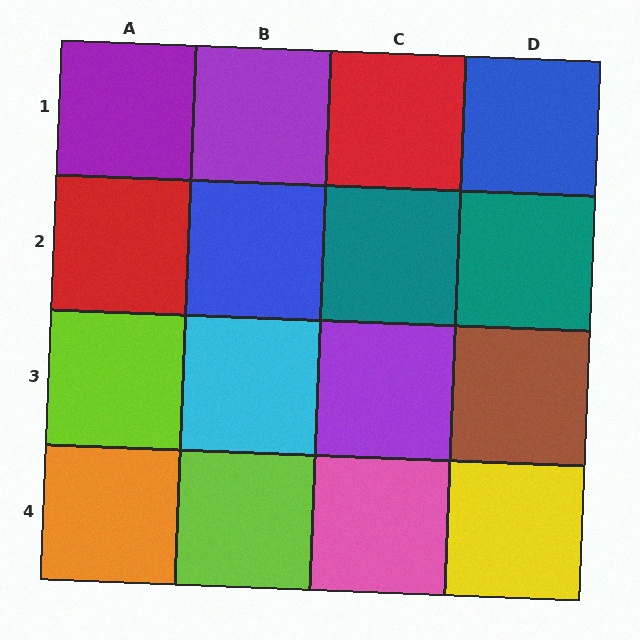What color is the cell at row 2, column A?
Red.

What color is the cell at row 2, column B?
Blue.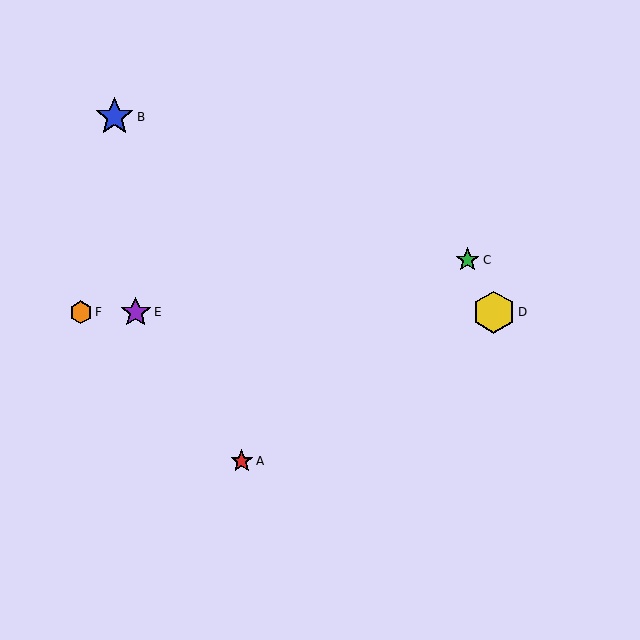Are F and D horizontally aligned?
Yes, both are at y≈312.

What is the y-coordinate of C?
Object C is at y≈260.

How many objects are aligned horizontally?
3 objects (D, E, F) are aligned horizontally.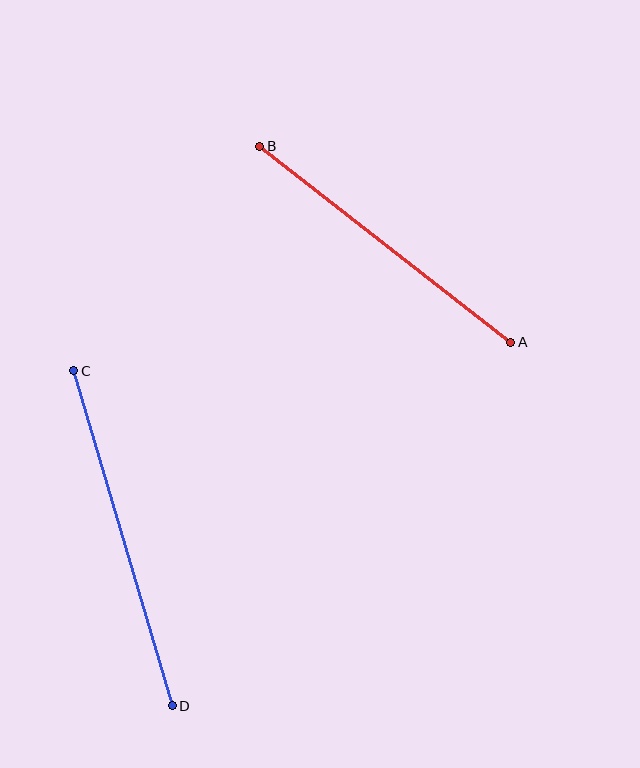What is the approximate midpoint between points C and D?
The midpoint is at approximately (123, 538) pixels.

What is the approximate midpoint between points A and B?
The midpoint is at approximately (385, 244) pixels.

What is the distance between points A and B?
The distance is approximately 318 pixels.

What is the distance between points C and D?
The distance is approximately 349 pixels.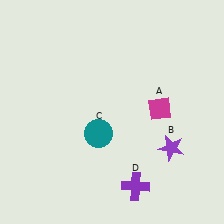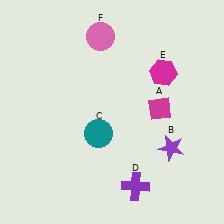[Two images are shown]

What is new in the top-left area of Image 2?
A pink circle (F) was added in the top-left area of Image 2.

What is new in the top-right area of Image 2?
A magenta hexagon (E) was added in the top-right area of Image 2.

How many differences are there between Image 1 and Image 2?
There are 2 differences between the two images.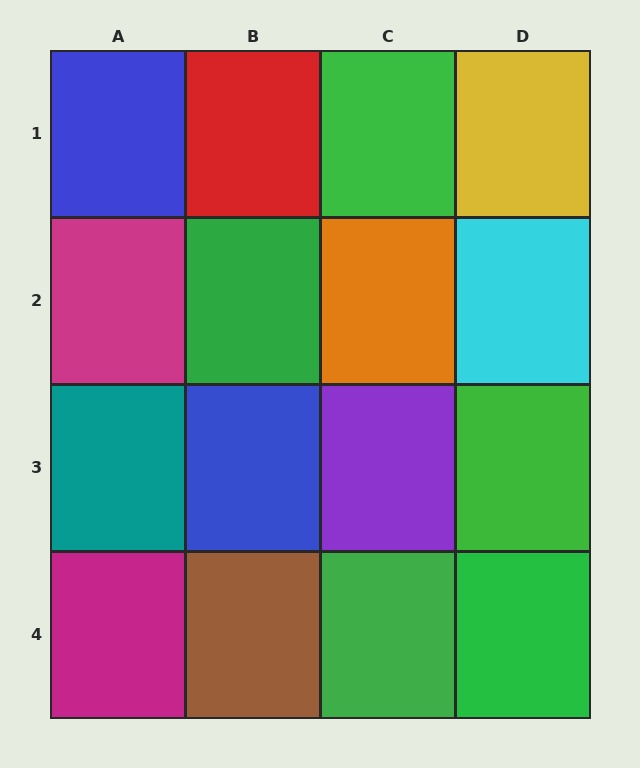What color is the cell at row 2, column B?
Green.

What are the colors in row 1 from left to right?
Blue, red, green, yellow.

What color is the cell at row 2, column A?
Magenta.